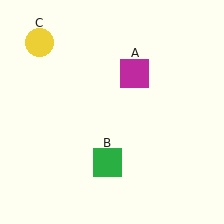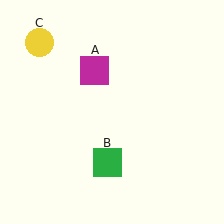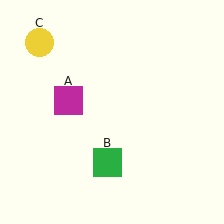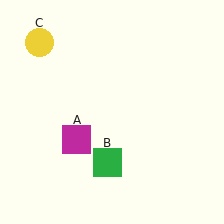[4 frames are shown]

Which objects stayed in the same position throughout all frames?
Green square (object B) and yellow circle (object C) remained stationary.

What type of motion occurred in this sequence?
The magenta square (object A) rotated counterclockwise around the center of the scene.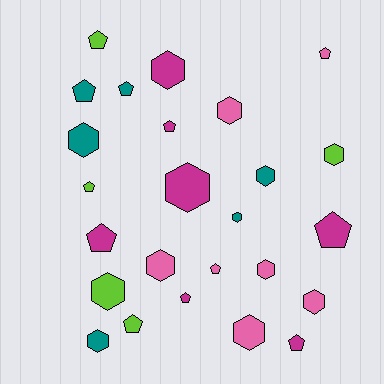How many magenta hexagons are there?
There are 2 magenta hexagons.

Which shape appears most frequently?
Hexagon, with 13 objects.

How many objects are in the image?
There are 25 objects.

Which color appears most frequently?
Magenta, with 7 objects.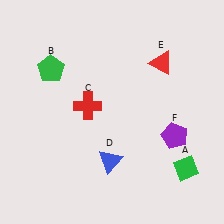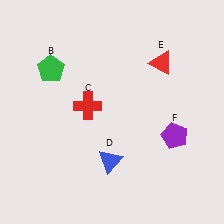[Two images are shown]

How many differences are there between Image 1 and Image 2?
There is 1 difference between the two images.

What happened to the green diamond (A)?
The green diamond (A) was removed in Image 2. It was in the bottom-right area of Image 1.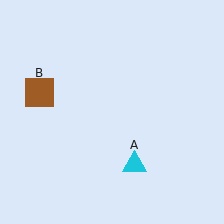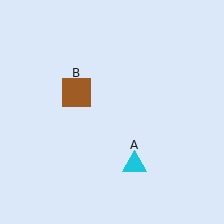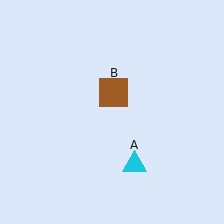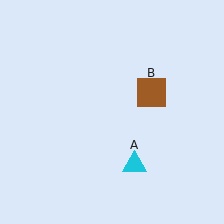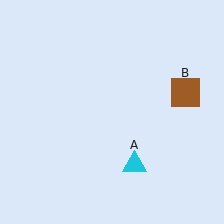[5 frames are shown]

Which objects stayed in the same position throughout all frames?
Cyan triangle (object A) remained stationary.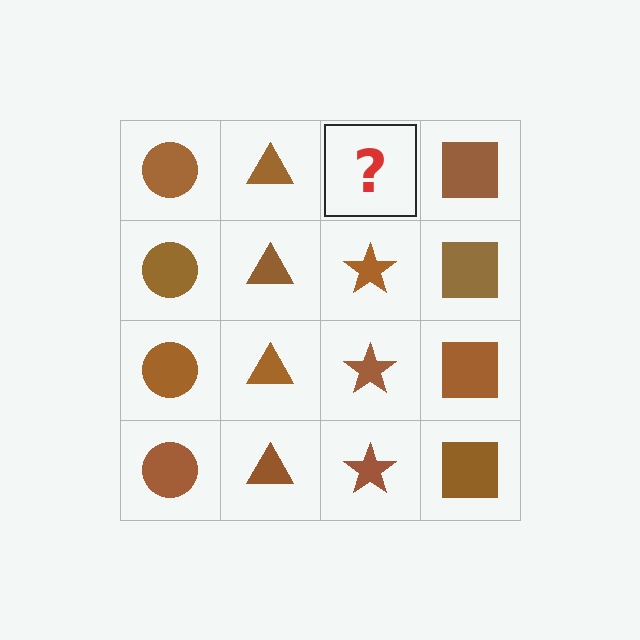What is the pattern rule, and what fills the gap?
The rule is that each column has a consistent shape. The gap should be filled with a brown star.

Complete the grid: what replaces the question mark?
The question mark should be replaced with a brown star.